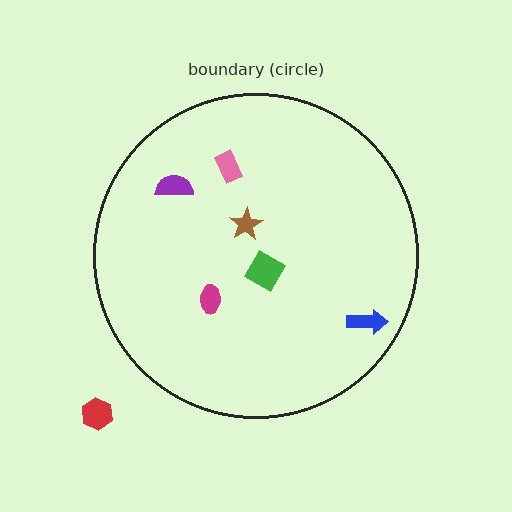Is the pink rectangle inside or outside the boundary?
Inside.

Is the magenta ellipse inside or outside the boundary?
Inside.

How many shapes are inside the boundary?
6 inside, 1 outside.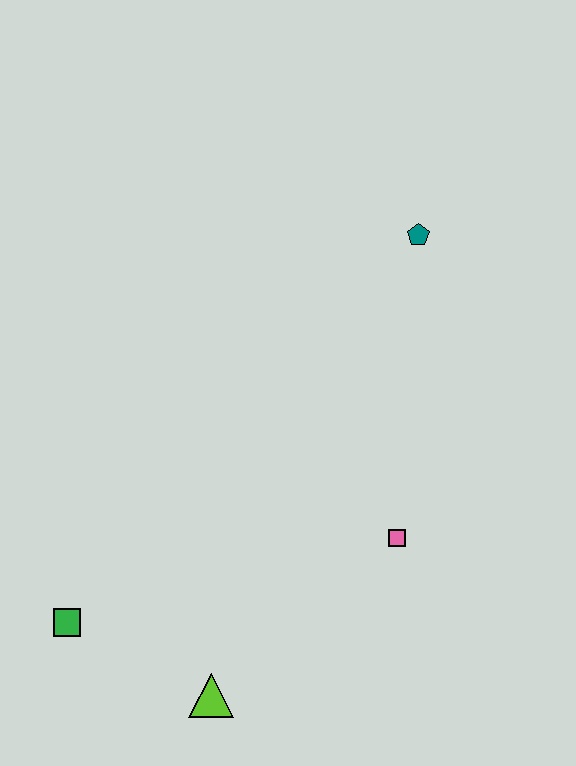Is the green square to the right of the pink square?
No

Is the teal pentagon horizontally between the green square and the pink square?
No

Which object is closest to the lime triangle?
The green square is closest to the lime triangle.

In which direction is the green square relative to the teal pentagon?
The green square is below the teal pentagon.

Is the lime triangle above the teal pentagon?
No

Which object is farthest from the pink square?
The green square is farthest from the pink square.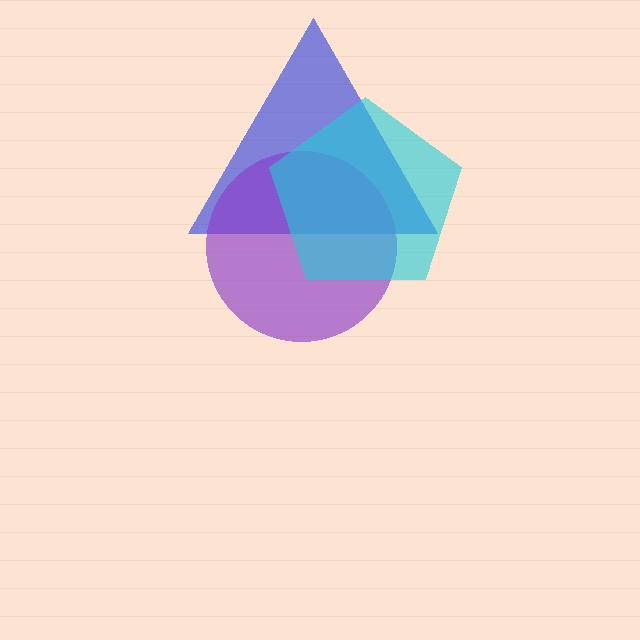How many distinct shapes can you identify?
There are 3 distinct shapes: a blue triangle, a purple circle, a cyan pentagon.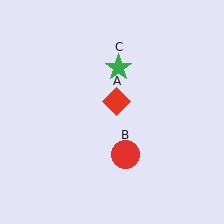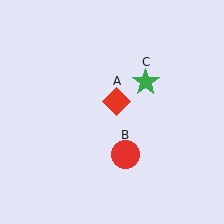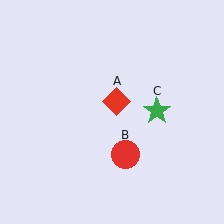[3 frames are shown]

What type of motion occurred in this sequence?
The green star (object C) rotated clockwise around the center of the scene.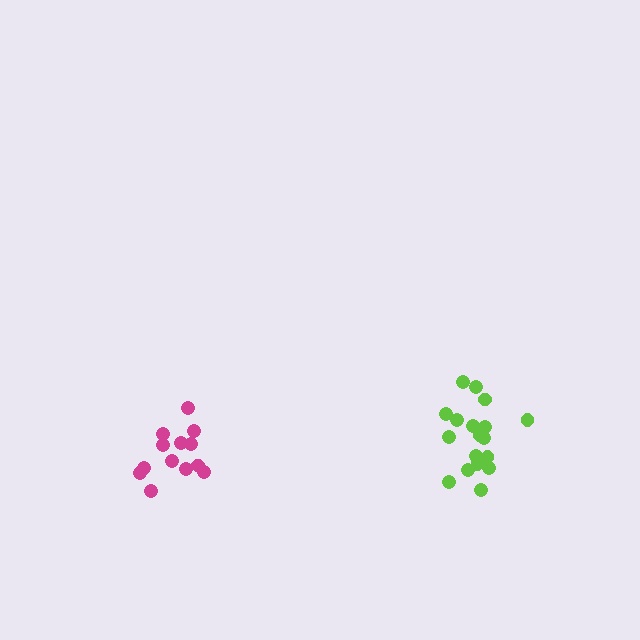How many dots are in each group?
Group 1: 13 dots, Group 2: 18 dots (31 total).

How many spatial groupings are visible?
There are 2 spatial groupings.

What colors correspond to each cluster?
The clusters are colored: magenta, lime.